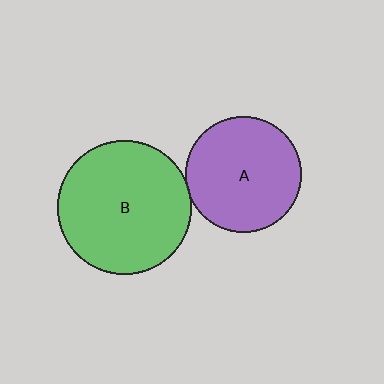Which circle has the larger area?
Circle B (green).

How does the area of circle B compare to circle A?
Approximately 1.3 times.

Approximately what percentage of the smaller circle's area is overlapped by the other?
Approximately 5%.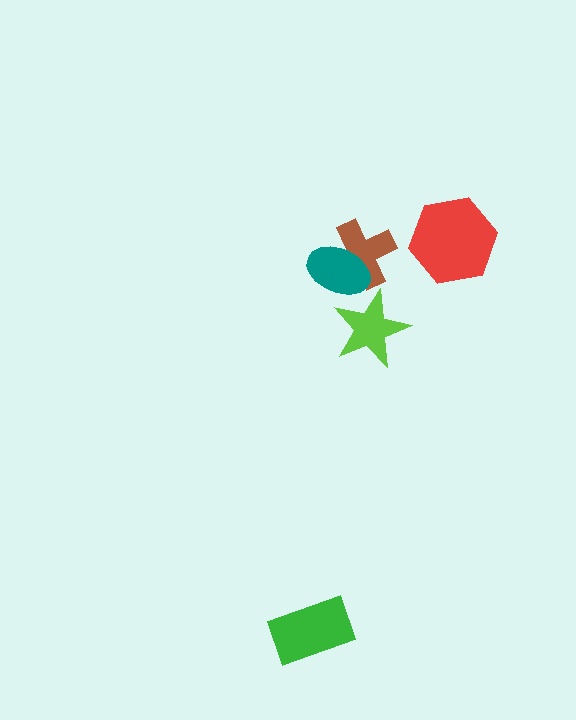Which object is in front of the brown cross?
The teal ellipse is in front of the brown cross.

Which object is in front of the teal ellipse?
The lime star is in front of the teal ellipse.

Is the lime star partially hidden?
No, no other shape covers it.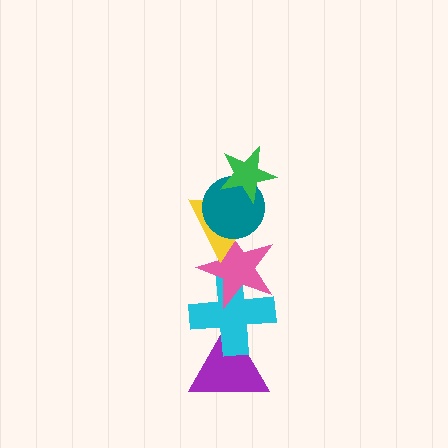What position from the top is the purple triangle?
The purple triangle is 6th from the top.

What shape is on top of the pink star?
The yellow triangle is on top of the pink star.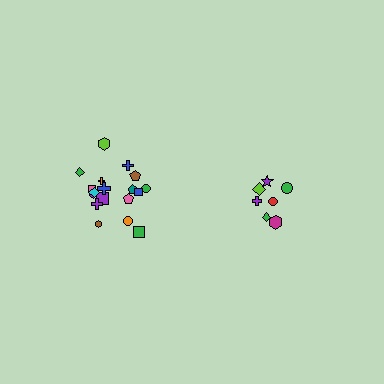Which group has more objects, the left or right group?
The left group.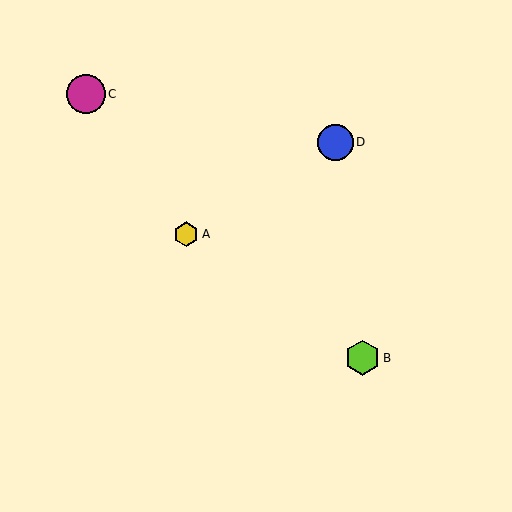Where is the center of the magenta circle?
The center of the magenta circle is at (86, 94).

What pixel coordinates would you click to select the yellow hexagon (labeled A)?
Click at (186, 234) to select the yellow hexagon A.